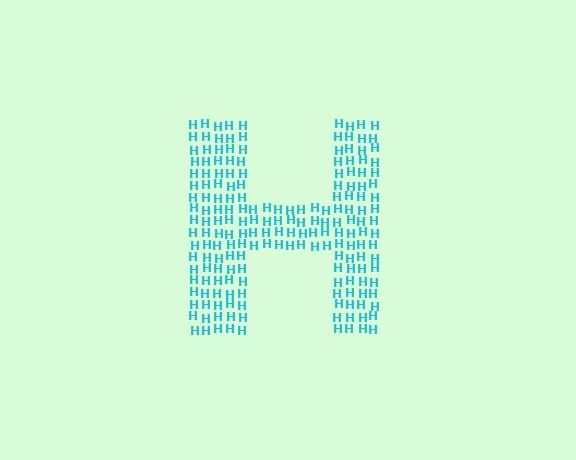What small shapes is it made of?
It is made of small letter H's.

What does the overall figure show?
The overall figure shows the letter H.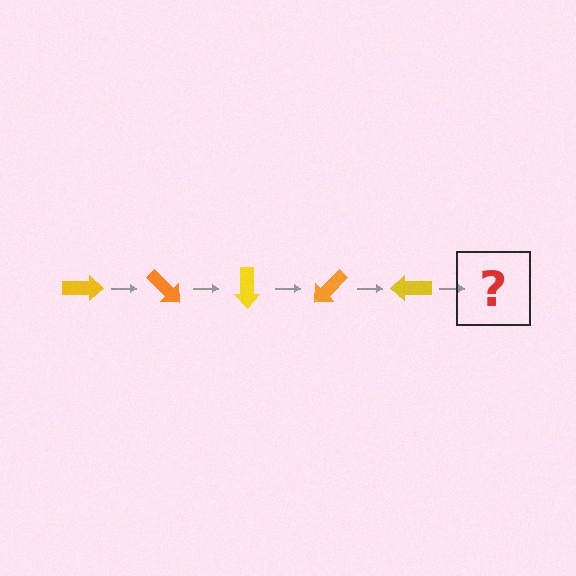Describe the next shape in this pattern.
It should be an orange arrow, rotated 225 degrees from the start.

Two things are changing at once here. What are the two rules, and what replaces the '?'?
The two rules are that it rotates 45 degrees each step and the color cycles through yellow and orange. The '?' should be an orange arrow, rotated 225 degrees from the start.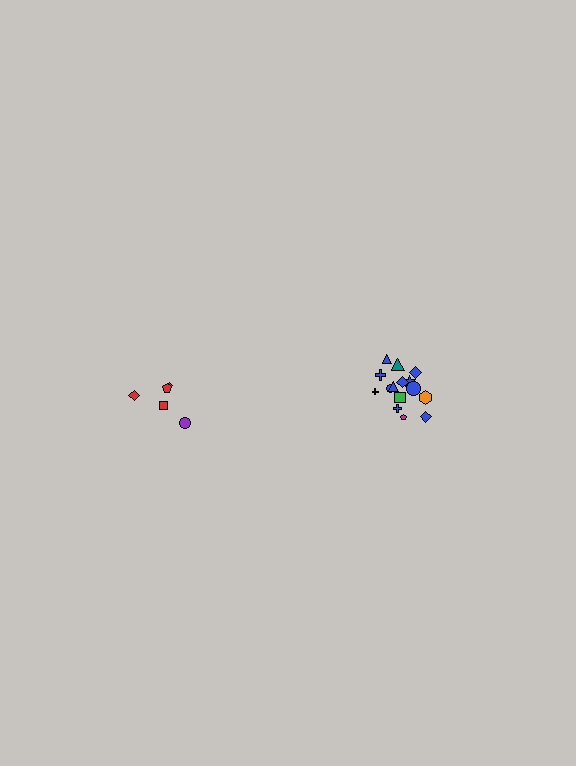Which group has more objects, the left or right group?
The right group.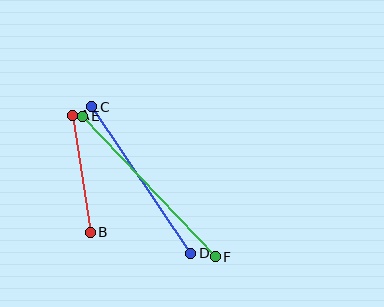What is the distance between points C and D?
The distance is approximately 177 pixels.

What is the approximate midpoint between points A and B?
The midpoint is at approximately (81, 174) pixels.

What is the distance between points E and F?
The distance is approximately 193 pixels.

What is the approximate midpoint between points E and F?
The midpoint is at approximately (149, 186) pixels.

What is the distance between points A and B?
The distance is approximately 119 pixels.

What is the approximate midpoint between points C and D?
The midpoint is at approximately (141, 180) pixels.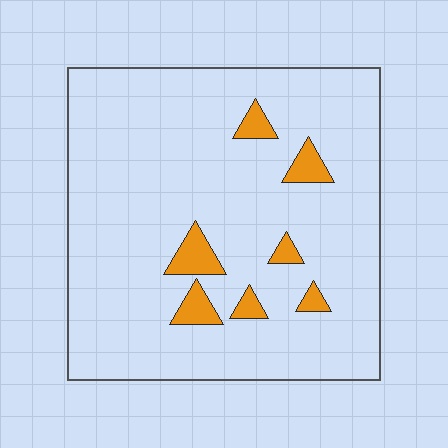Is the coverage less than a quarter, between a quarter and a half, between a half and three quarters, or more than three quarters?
Less than a quarter.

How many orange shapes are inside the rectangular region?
7.